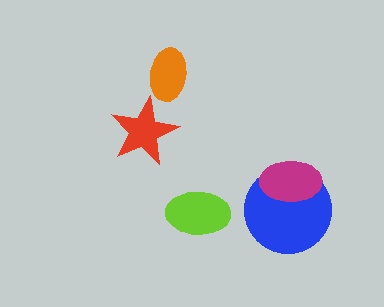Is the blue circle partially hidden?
Yes, it is partially covered by another shape.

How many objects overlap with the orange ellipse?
0 objects overlap with the orange ellipse.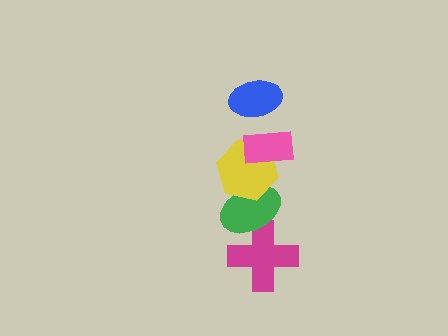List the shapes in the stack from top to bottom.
From top to bottom: the blue ellipse, the pink rectangle, the yellow hexagon, the green ellipse, the magenta cross.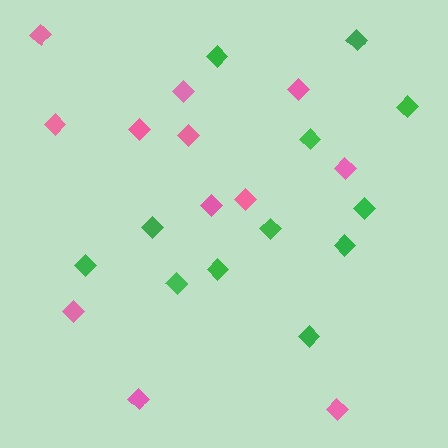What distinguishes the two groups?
There are 2 groups: one group of green diamonds (12) and one group of pink diamonds (12).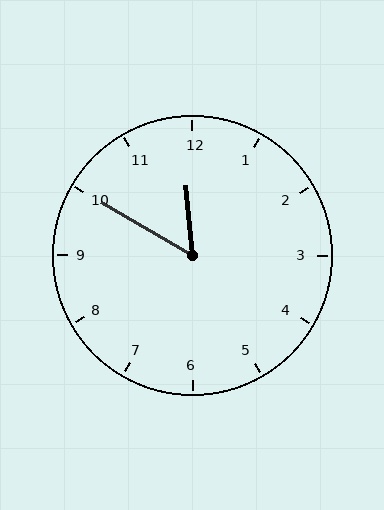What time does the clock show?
11:50.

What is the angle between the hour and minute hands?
Approximately 55 degrees.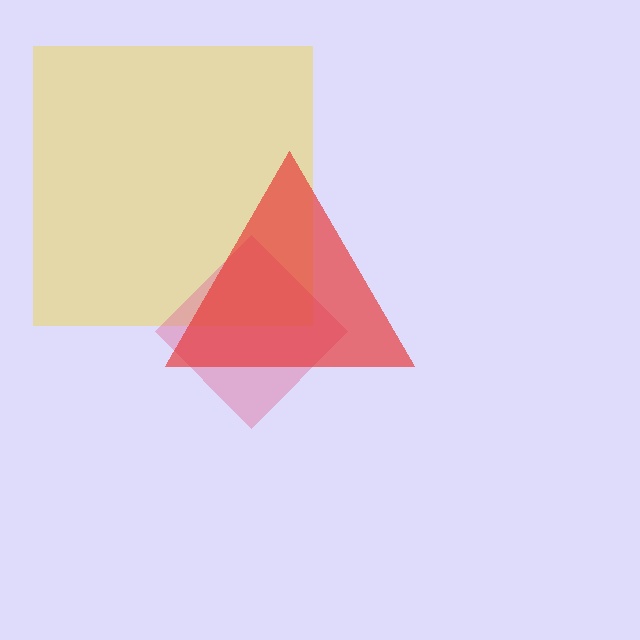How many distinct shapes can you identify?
There are 3 distinct shapes: a yellow square, a pink diamond, a red triangle.